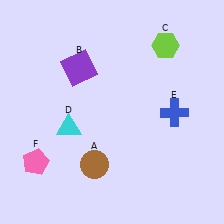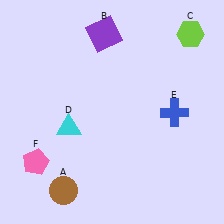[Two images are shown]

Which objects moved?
The objects that moved are: the brown circle (A), the purple square (B), the lime hexagon (C).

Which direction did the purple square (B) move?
The purple square (B) moved up.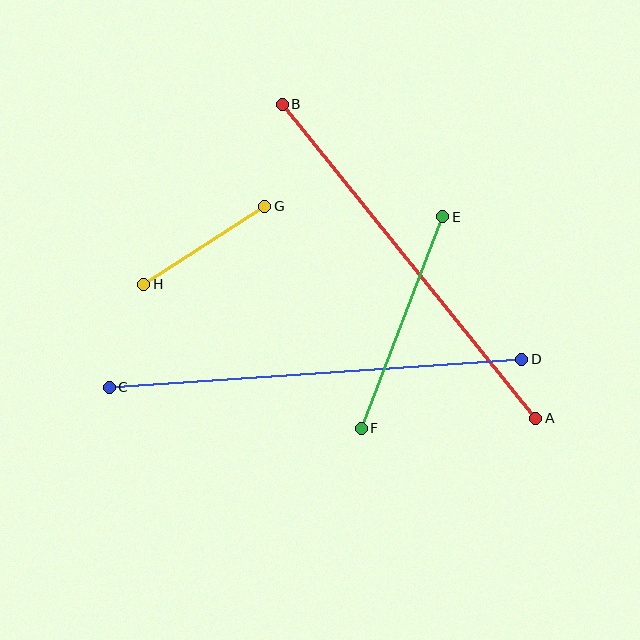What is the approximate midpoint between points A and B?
The midpoint is at approximately (409, 261) pixels.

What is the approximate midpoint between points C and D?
The midpoint is at approximately (316, 373) pixels.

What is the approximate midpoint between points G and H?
The midpoint is at approximately (204, 245) pixels.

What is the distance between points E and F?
The distance is approximately 227 pixels.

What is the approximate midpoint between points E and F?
The midpoint is at approximately (402, 323) pixels.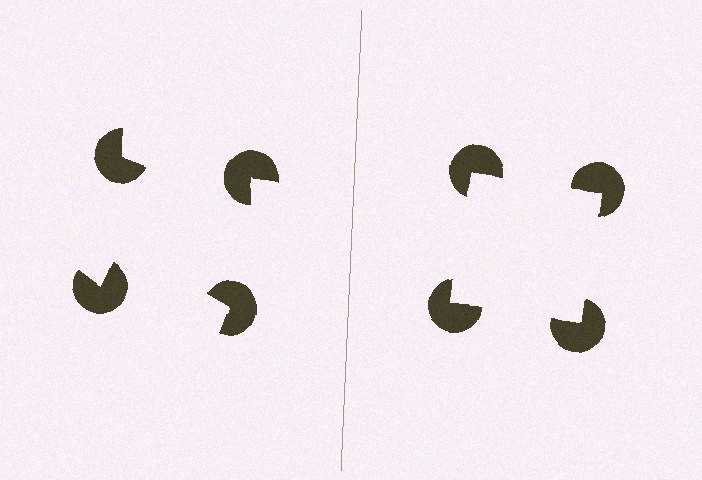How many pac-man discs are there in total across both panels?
8 — 4 on each side.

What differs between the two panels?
The pac-man discs are positioned identically on both sides; only the wedge orientations differ. On the right they align to a square; on the left they are misaligned.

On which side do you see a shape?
An illusory square appears on the right side. On the left side the wedge cuts are rotated, so no coherent shape forms.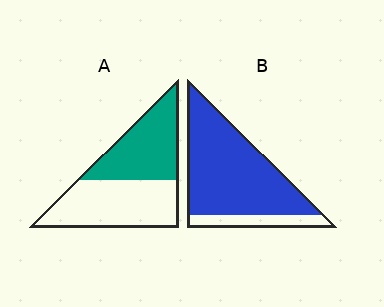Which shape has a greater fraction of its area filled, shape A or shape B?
Shape B.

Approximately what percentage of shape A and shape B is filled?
A is approximately 45% and B is approximately 85%.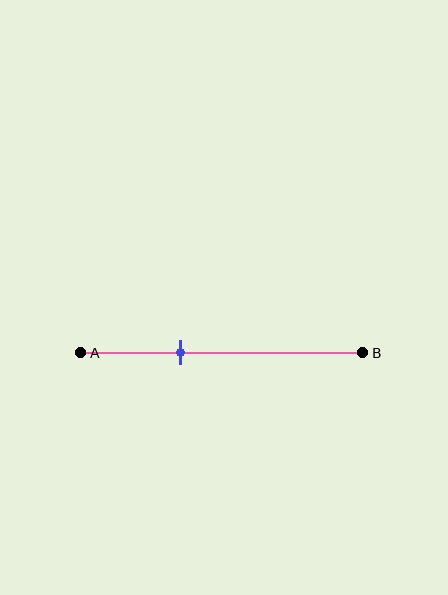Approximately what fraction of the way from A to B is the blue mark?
The blue mark is approximately 35% of the way from A to B.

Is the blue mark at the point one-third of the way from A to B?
Yes, the mark is approximately at the one-third point.